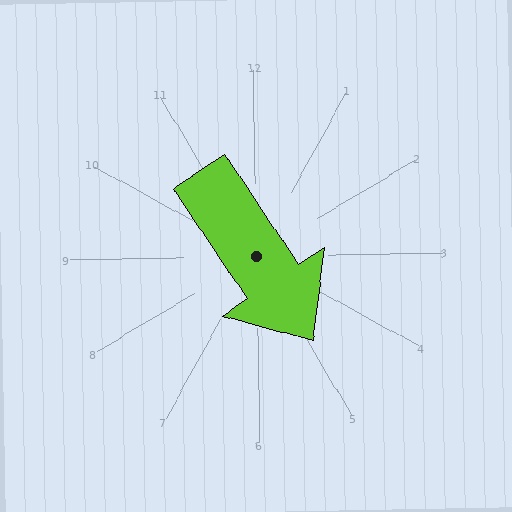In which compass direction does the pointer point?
Southeast.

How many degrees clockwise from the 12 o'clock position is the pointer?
Approximately 147 degrees.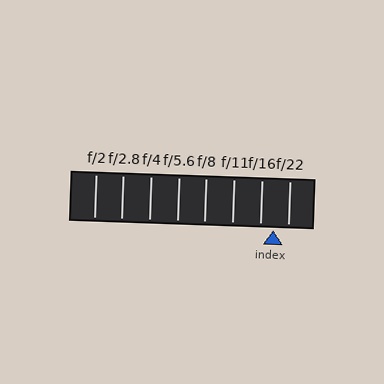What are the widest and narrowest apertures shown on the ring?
The widest aperture shown is f/2 and the narrowest is f/22.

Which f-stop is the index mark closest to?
The index mark is closest to f/16.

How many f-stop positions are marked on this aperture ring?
There are 8 f-stop positions marked.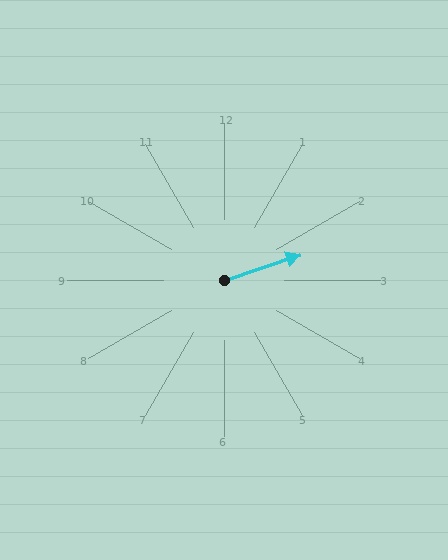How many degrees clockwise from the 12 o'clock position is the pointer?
Approximately 72 degrees.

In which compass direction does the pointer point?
East.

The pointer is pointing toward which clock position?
Roughly 2 o'clock.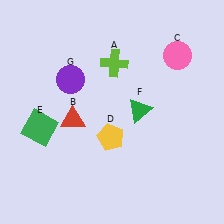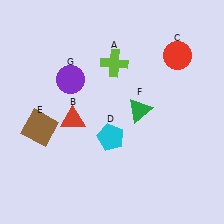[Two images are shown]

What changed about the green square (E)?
In Image 1, E is green. In Image 2, it changed to brown.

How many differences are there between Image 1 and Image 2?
There are 3 differences between the two images.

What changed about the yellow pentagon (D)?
In Image 1, D is yellow. In Image 2, it changed to cyan.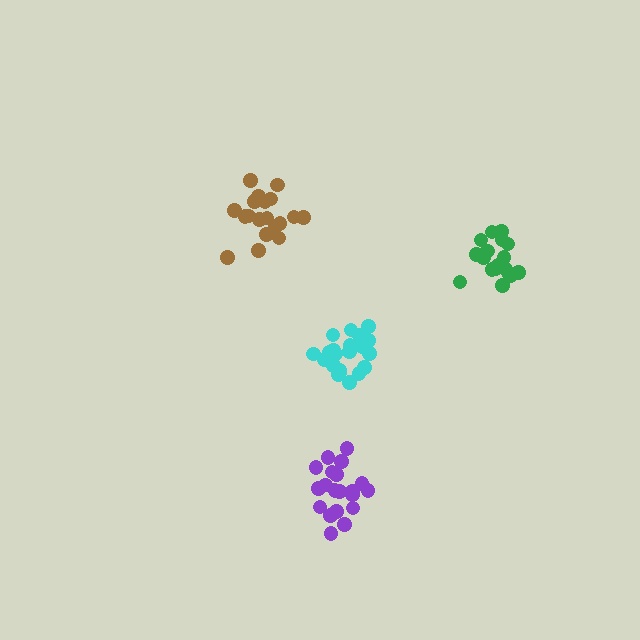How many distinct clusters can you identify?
There are 4 distinct clusters.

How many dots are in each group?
Group 1: 21 dots, Group 2: 21 dots, Group 3: 19 dots, Group 4: 20 dots (81 total).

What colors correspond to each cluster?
The clusters are colored: cyan, brown, green, purple.